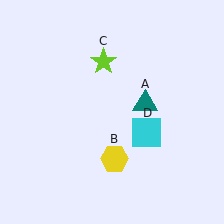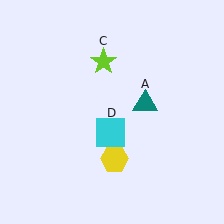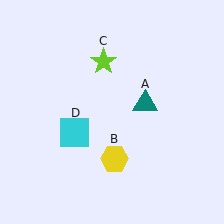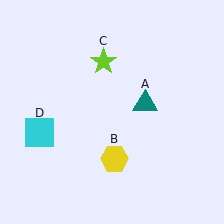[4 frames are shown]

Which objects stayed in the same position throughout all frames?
Teal triangle (object A) and yellow hexagon (object B) and lime star (object C) remained stationary.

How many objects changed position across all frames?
1 object changed position: cyan square (object D).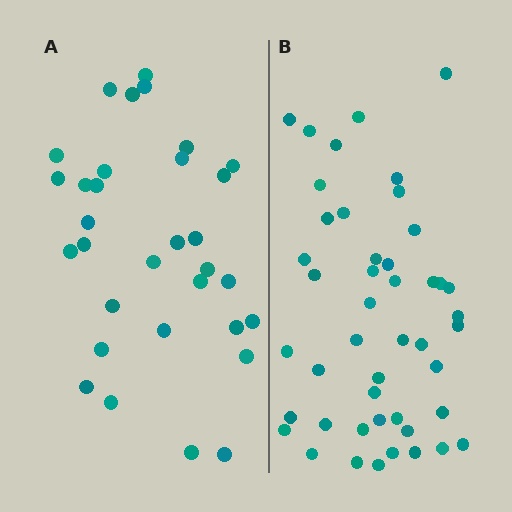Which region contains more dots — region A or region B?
Region B (the right region) has more dots.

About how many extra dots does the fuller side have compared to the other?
Region B has approximately 15 more dots than region A.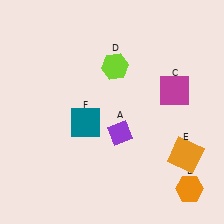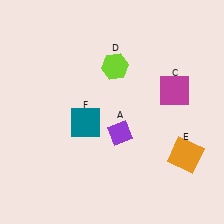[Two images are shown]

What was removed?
The orange hexagon (B) was removed in Image 2.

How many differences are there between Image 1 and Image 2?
There is 1 difference between the two images.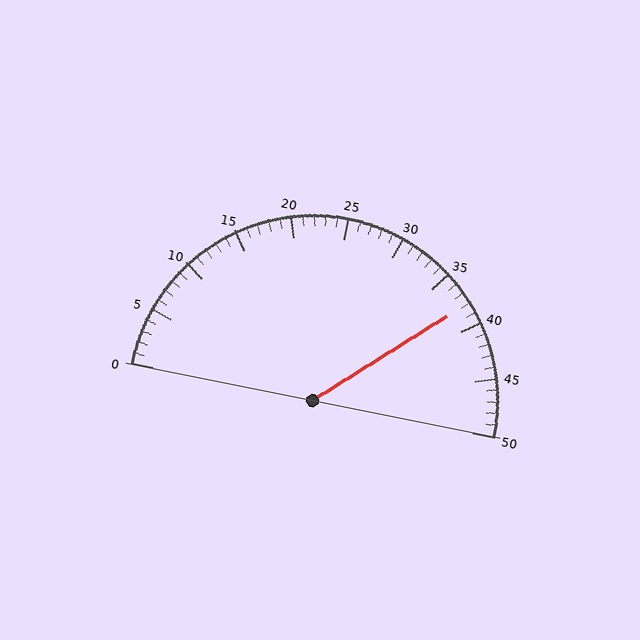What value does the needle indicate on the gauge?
The needle indicates approximately 38.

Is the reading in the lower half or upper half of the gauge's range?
The reading is in the upper half of the range (0 to 50).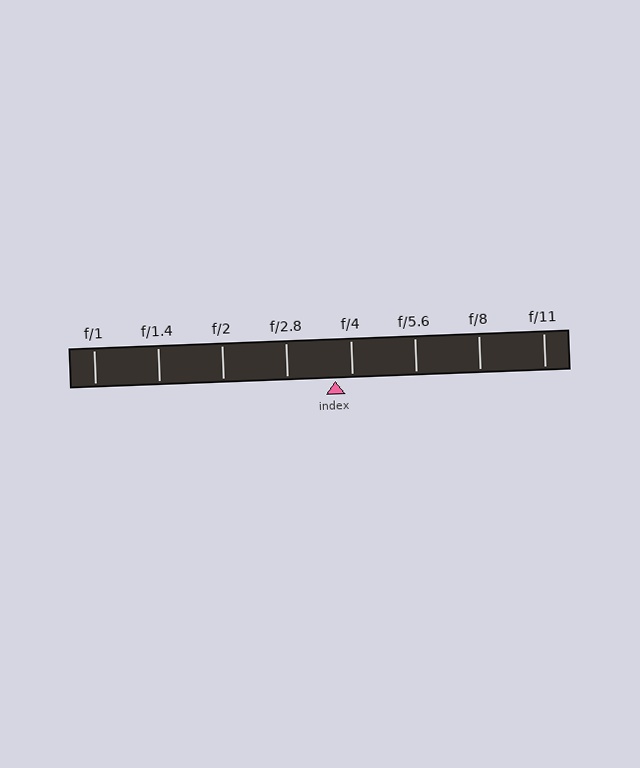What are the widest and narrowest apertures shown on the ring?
The widest aperture shown is f/1 and the narrowest is f/11.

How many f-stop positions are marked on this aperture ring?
There are 8 f-stop positions marked.